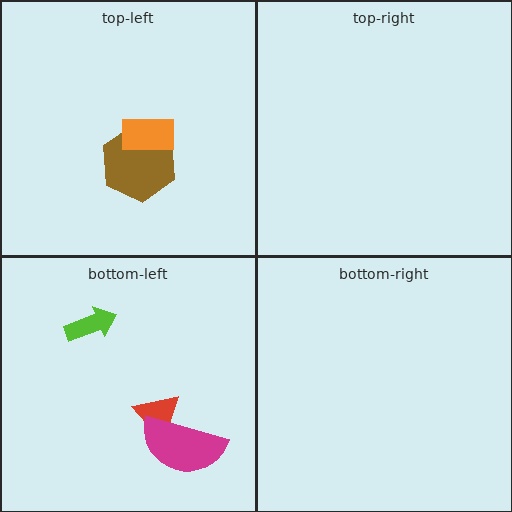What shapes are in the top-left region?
The brown hexagon, the orange rectangle.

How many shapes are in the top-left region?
2.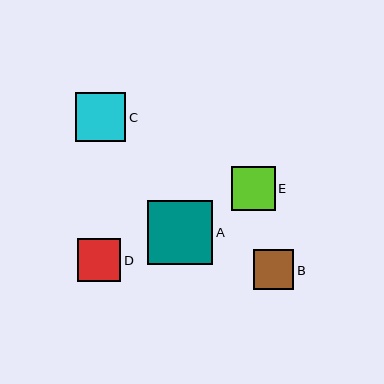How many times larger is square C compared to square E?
Square C is approximately 1.1 times the size of square E.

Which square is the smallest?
Square B is the smallest with a size of approximately 40 pixels.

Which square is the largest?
Square A is the largest with a size of approximately 65 pixels.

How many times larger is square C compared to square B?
Square C is approximately 1.2 times the size of square B.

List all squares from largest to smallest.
From largest to smallest: A, C, E, D, B.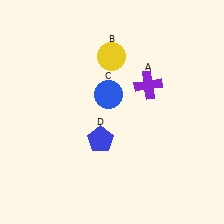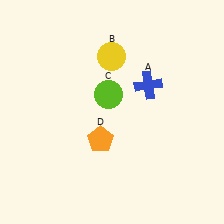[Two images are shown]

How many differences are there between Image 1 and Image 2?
There are 3 differences between the two images.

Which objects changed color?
A changed from purple to blue. C changed from blue to lime. D changed from blue to orange.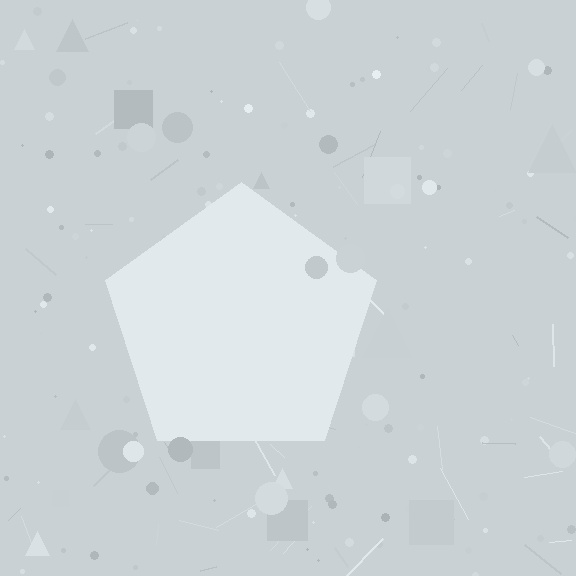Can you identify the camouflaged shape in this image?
The camouflaged shape is a pentagon.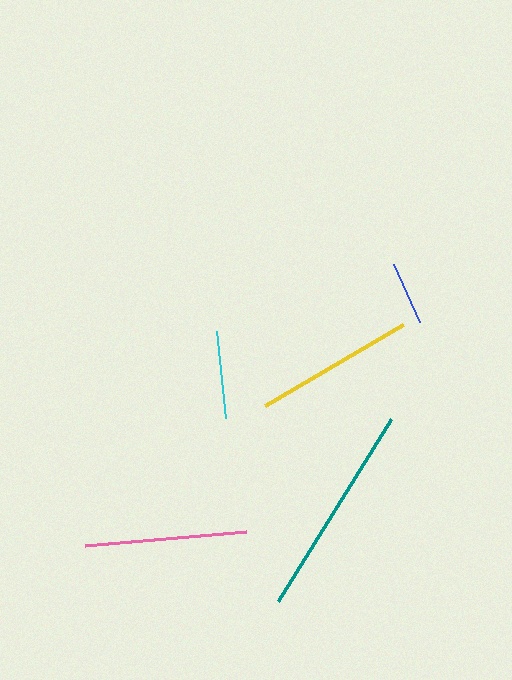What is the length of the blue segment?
The blue segment is approximately 64 pixels long.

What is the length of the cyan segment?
The cyan segment is approximately 88 pixels long.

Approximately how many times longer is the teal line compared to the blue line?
The teal line is approximately 3.3 times the length of the blue line.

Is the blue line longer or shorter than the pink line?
The pink line is longer than the blue line.